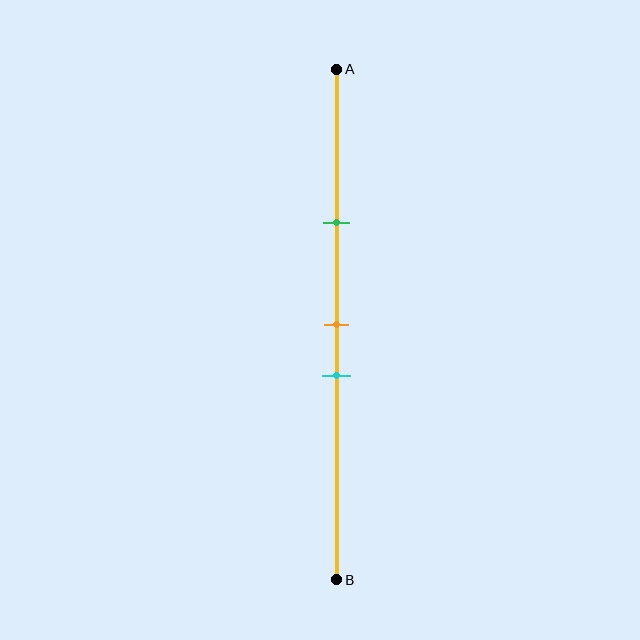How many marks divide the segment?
There are 3 marks dividing the segment.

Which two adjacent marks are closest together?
The orange and cyan marks are the closest adjacent pair.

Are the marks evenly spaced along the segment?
No, the marks are not evenly spaced.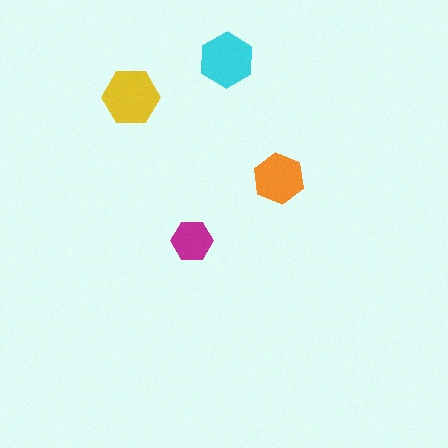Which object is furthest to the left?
The yellow hexagon is leftmost.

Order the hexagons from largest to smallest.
the yellow one, the cyan one, the orange one, the magenta one.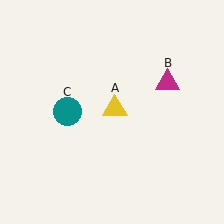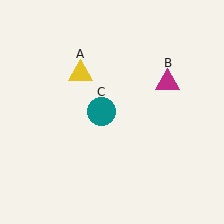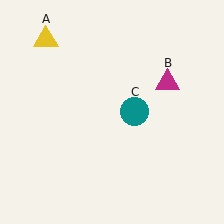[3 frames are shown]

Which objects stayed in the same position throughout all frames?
Magenta triangle (object B) remained stationary.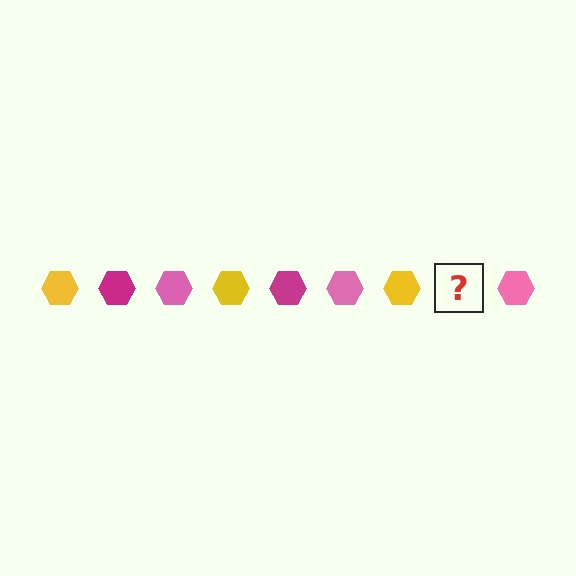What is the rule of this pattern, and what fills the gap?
The rule is that the pattern cycles through yellow, magenta, pink hexagons. The gap should be filled with a magenta hexagon.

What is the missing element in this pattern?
The missing element is a magenta hexagon.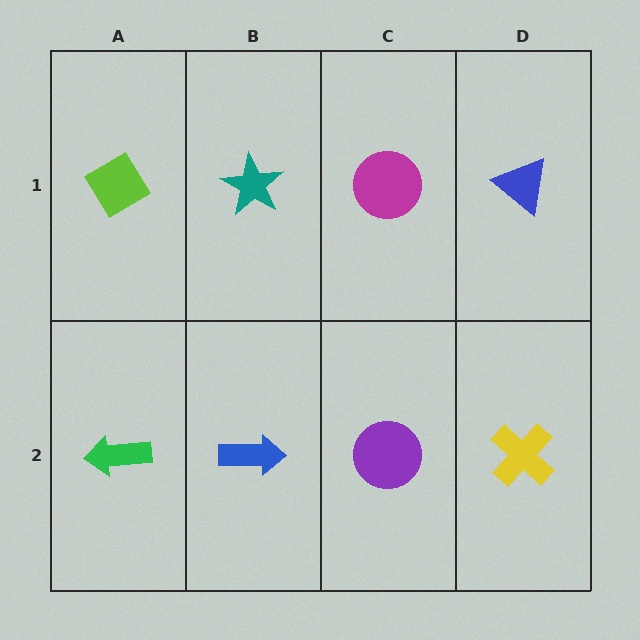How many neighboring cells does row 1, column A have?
2.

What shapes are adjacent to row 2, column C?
A magenta circle (row 1, column C), a blue arrow (row 2, column B), a yellow cross (row 2, column D).